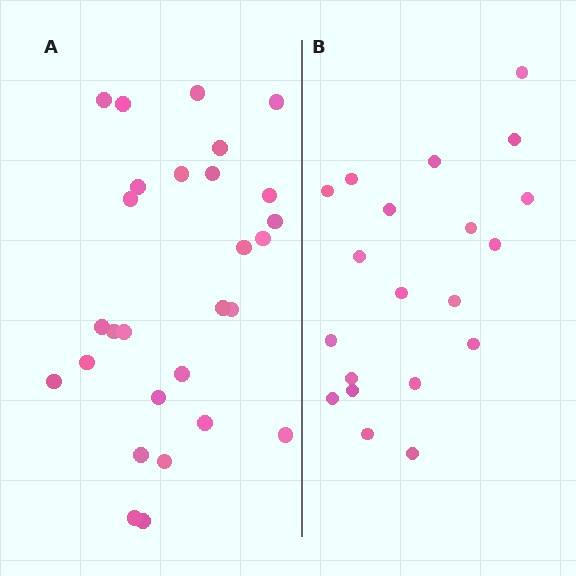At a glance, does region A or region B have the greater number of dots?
Region A (the left region) has more dots.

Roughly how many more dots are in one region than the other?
Region A has roughly 8 or so more dots than region B.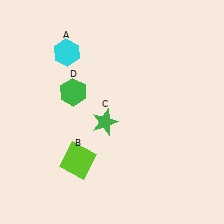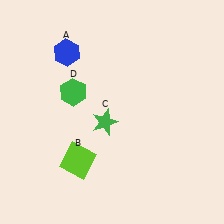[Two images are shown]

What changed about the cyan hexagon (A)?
In Image 1, A is cyan. In Image 2, it changed to blue.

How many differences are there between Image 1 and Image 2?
There is 1 difference between the two images.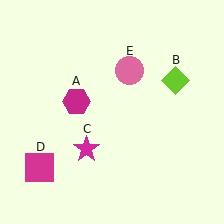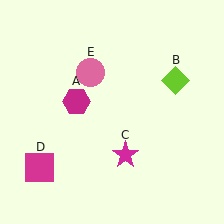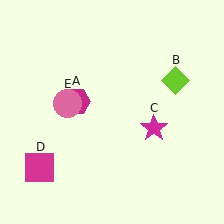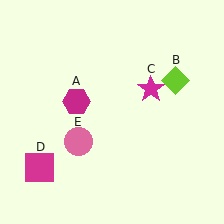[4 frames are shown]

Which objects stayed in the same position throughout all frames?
Magenta hexagon (object A) and lime diamond (object B) and magenta square (object D) remained stationary.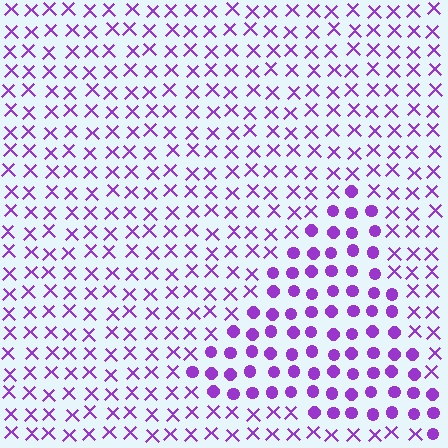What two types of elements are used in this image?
The image uses circles inside the triangle region and X marks outside it.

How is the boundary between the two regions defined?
The boundary is defined by a change in element shape: circles inside vs. X marks outside. All elements share the same color and spacing.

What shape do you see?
I see a triangle.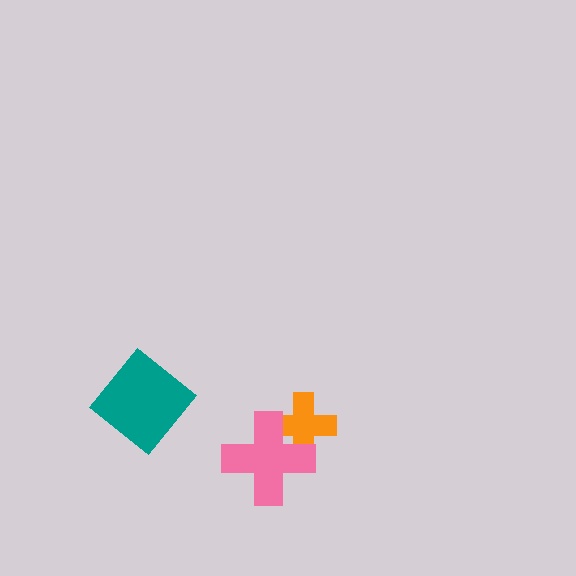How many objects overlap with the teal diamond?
0 objects overlap with the teal diamond.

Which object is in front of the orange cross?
The pink cross is in front of the orange cross.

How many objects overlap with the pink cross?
1 object overlaps with the pink cross.